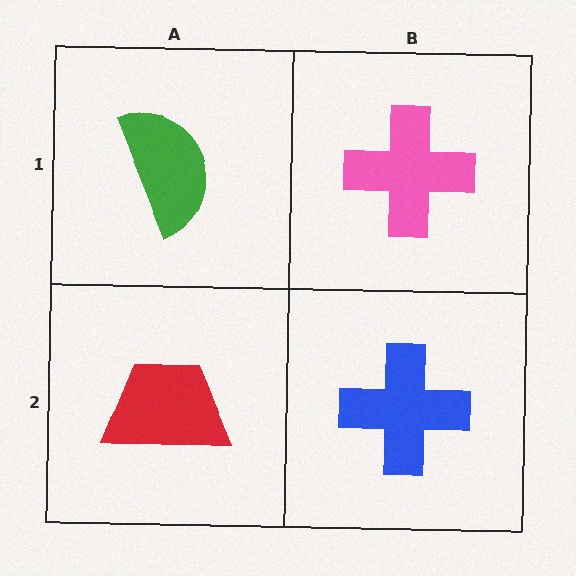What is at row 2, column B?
A blue cross.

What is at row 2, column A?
A red trapezoid.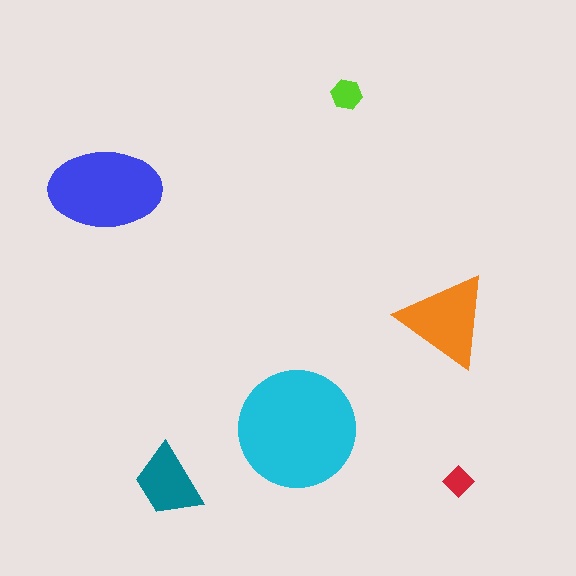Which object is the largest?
The cyan circle.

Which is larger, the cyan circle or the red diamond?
The cyan circle.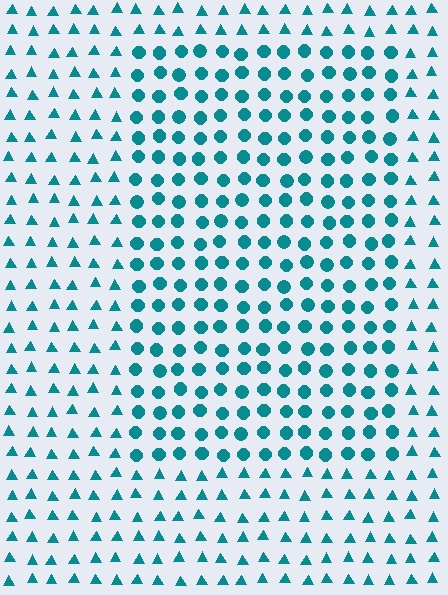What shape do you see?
I see a rectangle.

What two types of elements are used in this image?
The image uses circles inside the rectangle region and triangles outside it.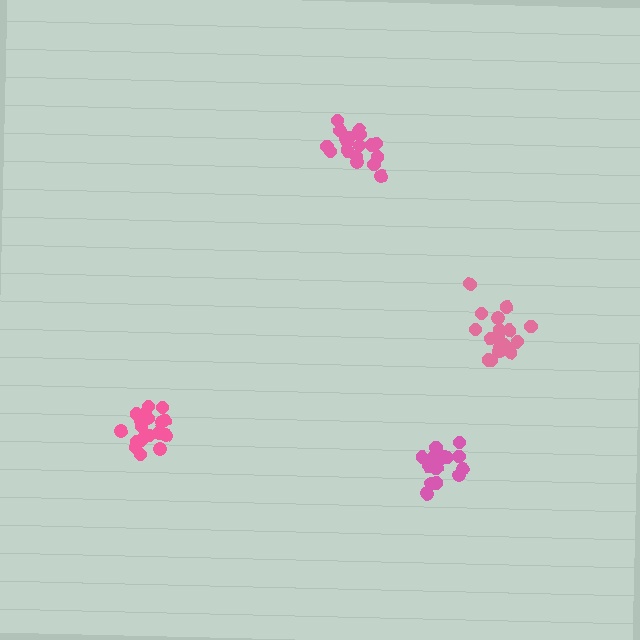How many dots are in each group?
Group 1: 19 dots, Group 2: 19 dots, Group 3: 18 dots, Group 4: 16 dots (72 total).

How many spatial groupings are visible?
There are 4 spatial groupings.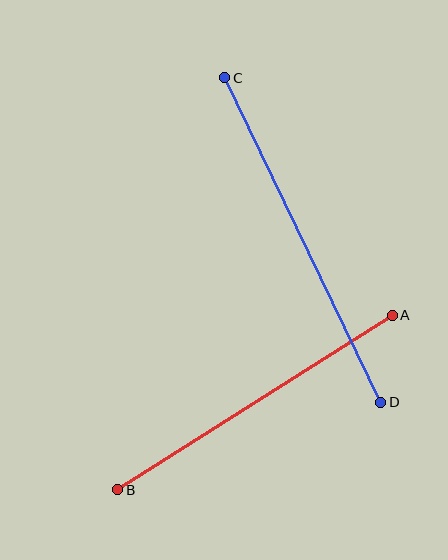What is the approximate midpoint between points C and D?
The midpoint is at approximately (303, 240) pixels.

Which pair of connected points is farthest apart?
Points C and D are farthest apart.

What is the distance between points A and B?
The distance is approximately 325 pixels.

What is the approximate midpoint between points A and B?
The midpoint is at approximately (255, 402) pixels.